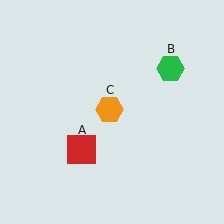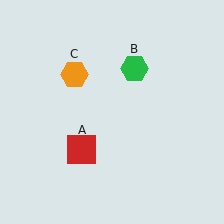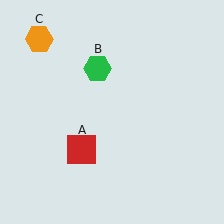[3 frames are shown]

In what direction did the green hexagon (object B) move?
The green hexagon (object B) moved left.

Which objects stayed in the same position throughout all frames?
Red square (object A) remained stationary.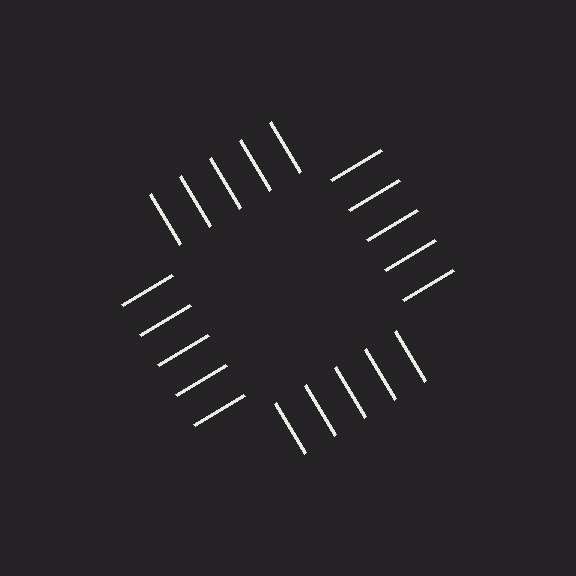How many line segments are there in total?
20 — 5 along each of the 4 edges.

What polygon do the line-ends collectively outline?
An illusory square — the line segments terminate on its edges but no continuous stroke is drawn.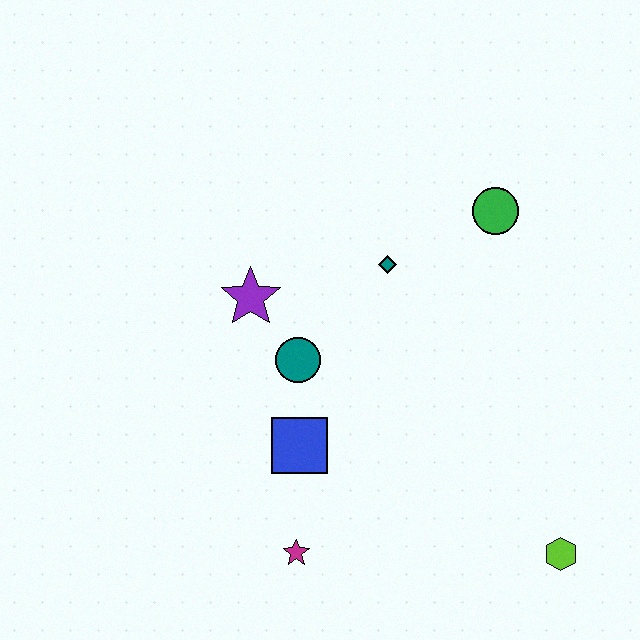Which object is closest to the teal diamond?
The green circle is closest to the teal diamond.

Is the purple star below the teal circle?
No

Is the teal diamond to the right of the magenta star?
Yes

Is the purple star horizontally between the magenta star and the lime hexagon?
No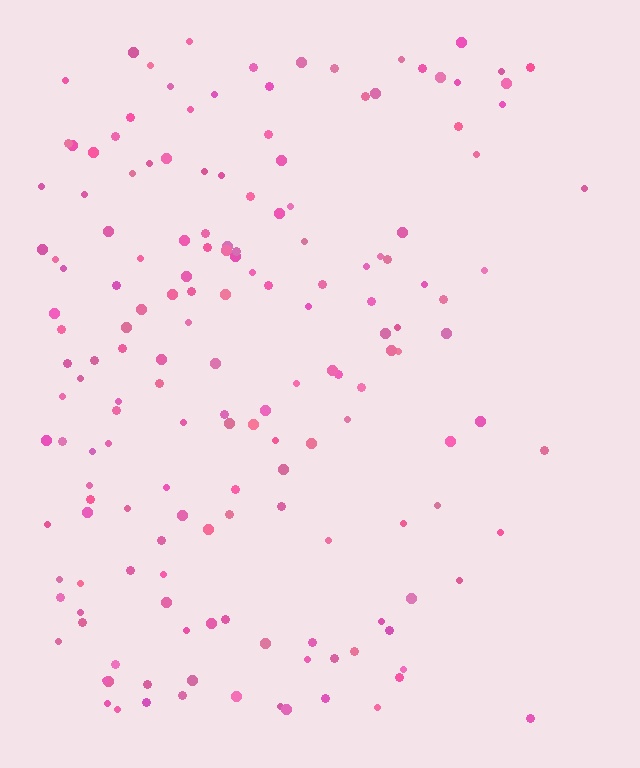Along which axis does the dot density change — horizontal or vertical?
Horizontal.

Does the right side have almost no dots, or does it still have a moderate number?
Still a moderate number, just noticeably fewer than the left.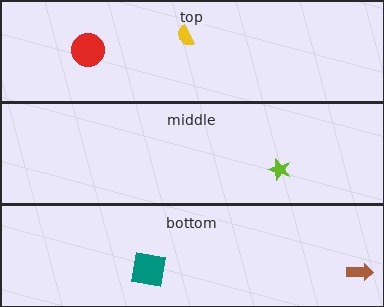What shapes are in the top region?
The red circle, the yellow semicircle.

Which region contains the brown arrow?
The bottom region.